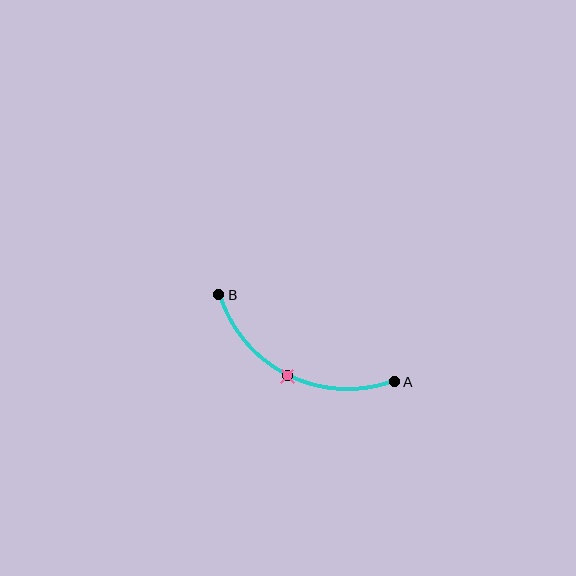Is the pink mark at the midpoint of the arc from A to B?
Yes. The pink mark lies on the arc at equal arc-length from both A and B — it is the arc midpoint.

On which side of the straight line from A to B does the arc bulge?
The arc bulges below the straight line connecting A and B.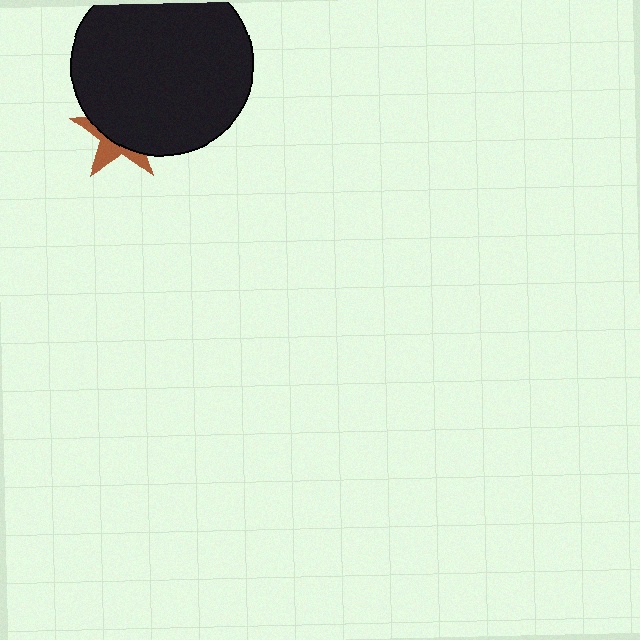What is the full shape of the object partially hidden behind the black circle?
The partially hidden object is a brown star.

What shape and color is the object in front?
The object in front is a black circle.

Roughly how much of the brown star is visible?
A small part of it is visible (roughly 35%).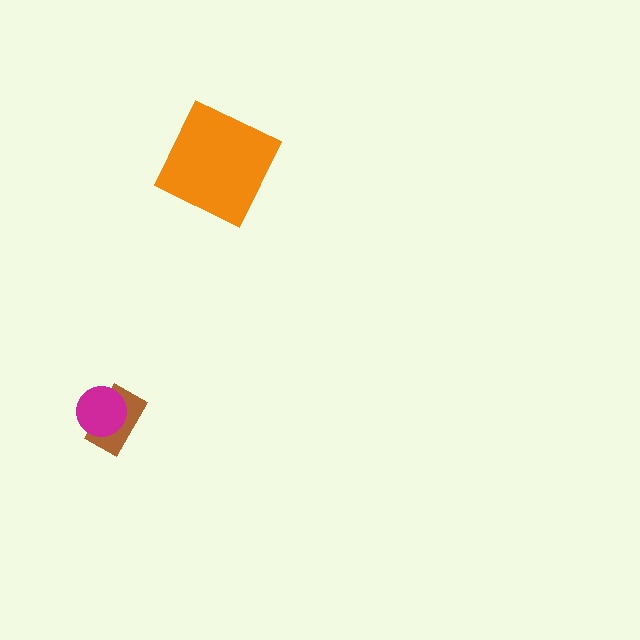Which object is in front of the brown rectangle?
The magenta circle is in front of the brown rectangle.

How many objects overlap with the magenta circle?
1 object overlaps with the magenta circle.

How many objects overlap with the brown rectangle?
1 object overlaps with the brown rectangle.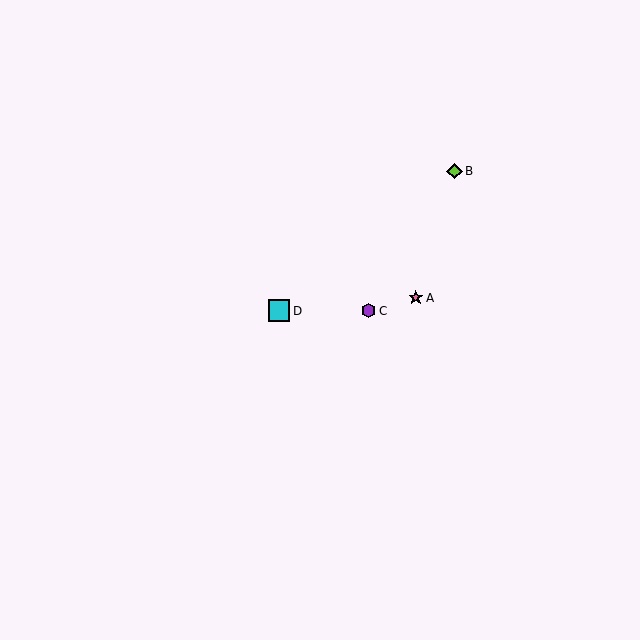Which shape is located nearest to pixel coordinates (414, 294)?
The pink star (labeled A) at (416, 298) is nearest to that location.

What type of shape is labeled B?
Shape B is a lime diamond.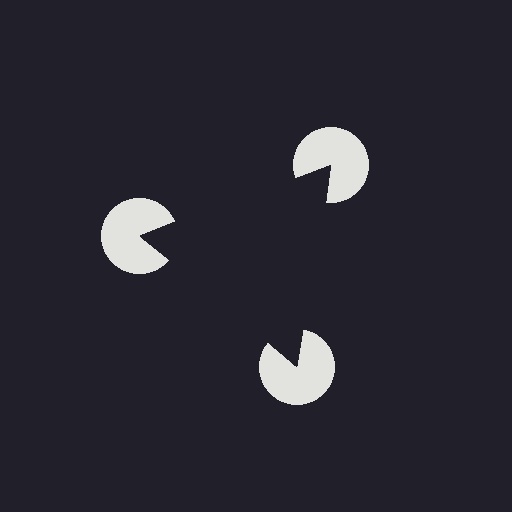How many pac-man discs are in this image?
There are 3 — one at each vertex of the illusory triangle.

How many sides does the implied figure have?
3 sides.